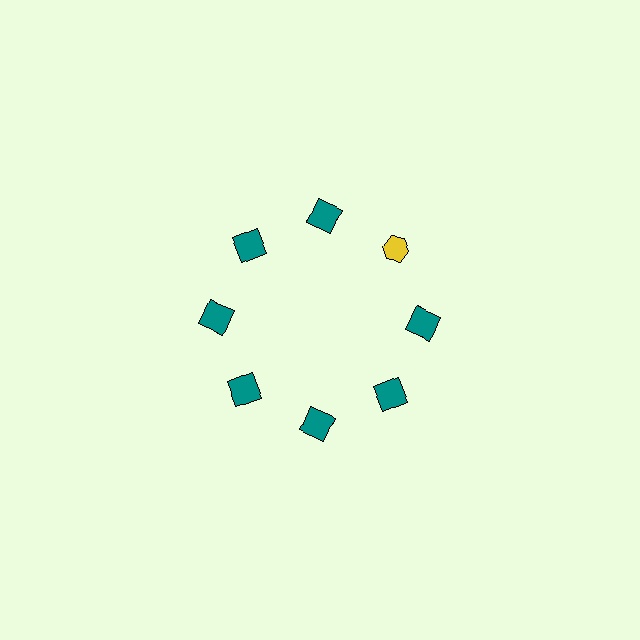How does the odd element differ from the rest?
It differs in both color (yellow instead of teal) and shape (hexagon instead of square).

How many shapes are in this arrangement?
There are 8 shapes arranged in a ring pattern.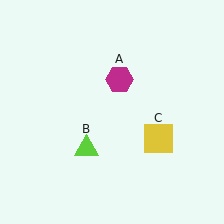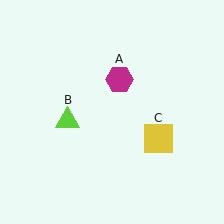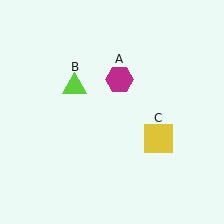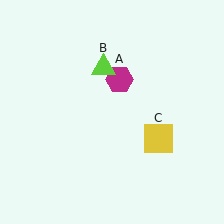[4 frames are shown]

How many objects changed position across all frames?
1 object changed position: lime triangle (object B).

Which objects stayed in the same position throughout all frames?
Magenta hexagon (object A) and yellow square (object C) remained stationary.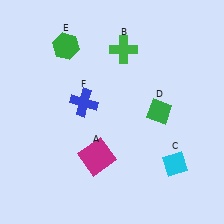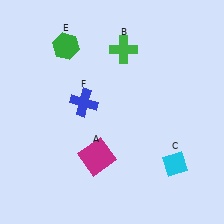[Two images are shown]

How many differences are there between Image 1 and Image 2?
There is 1 difference between the two images.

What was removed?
The green diamond (D) was removed in Image 2.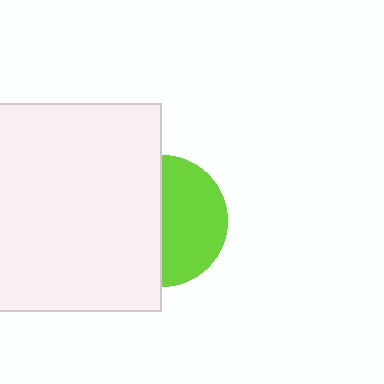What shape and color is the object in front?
The object in front is a white square.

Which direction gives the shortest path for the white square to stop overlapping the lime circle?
Moving left gives the shortest separation.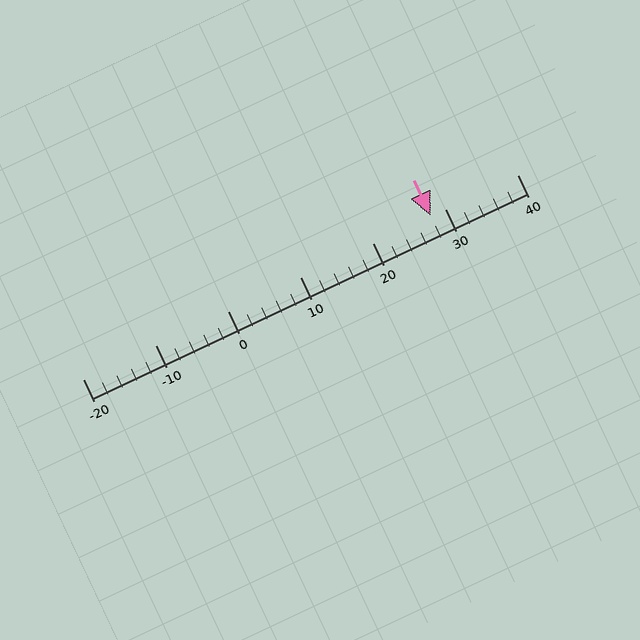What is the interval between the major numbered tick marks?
The major tick marks are spaced 10 units apart.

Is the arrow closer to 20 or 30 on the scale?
The arrow is closer to 30.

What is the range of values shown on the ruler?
The ruler shows values from -20 to 40.